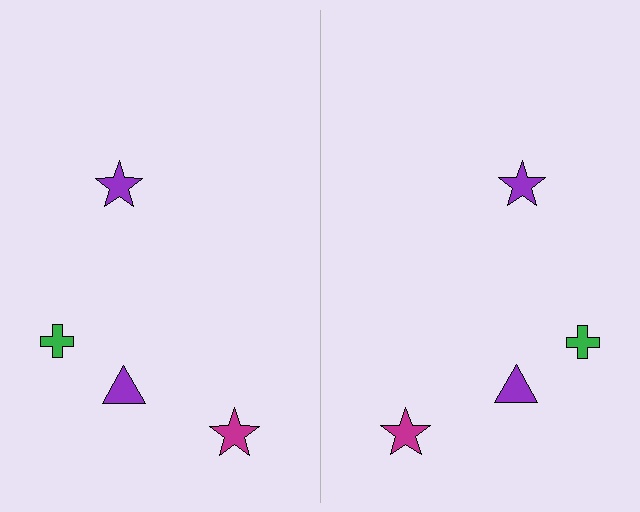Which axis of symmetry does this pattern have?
The pattern has a vertical axis of symmetry running through the center of the image.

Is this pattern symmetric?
Yes, this pattern has bilateral (reflection) symmetry.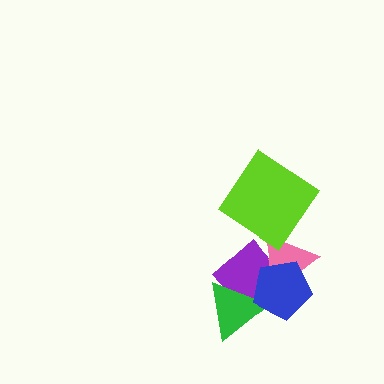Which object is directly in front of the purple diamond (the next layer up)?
The green triangle is directly in front of the purple diamond.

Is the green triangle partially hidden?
Yes, it is partially covered by another shape.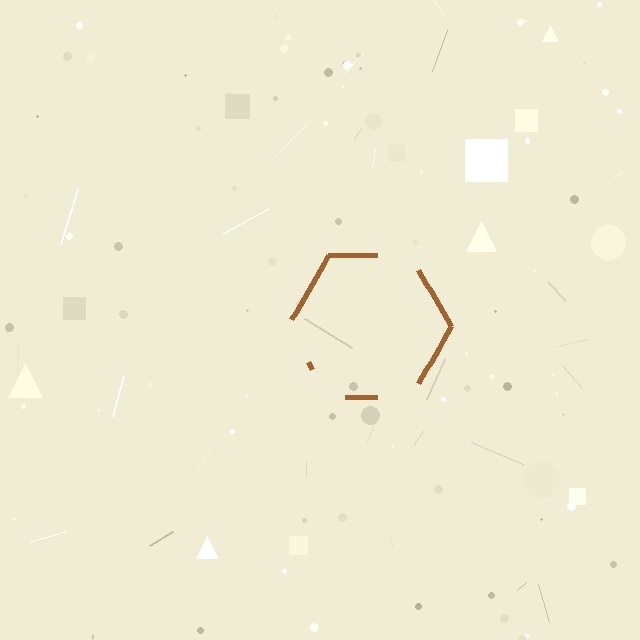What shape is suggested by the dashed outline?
The dashed outline suggests a hexagon.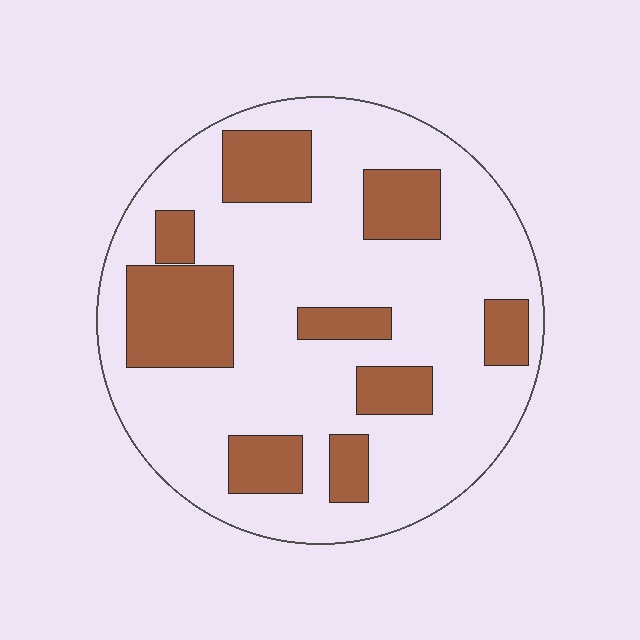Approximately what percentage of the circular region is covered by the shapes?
Approximately 25%.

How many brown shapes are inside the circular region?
9.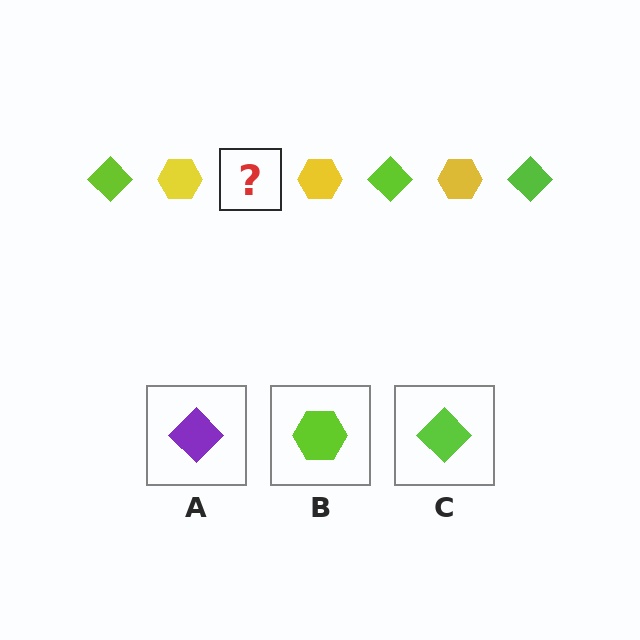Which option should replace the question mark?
Option C.